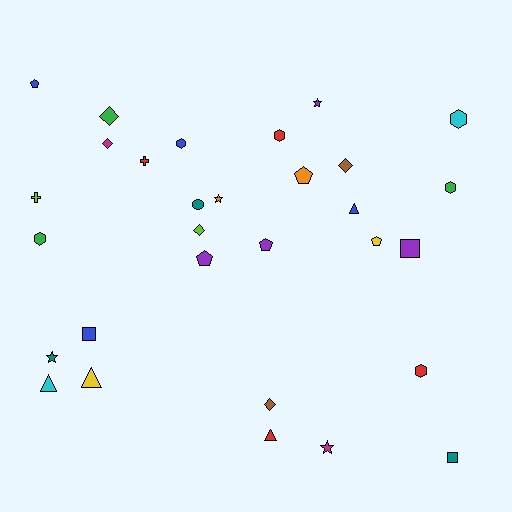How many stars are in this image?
There are 4 stars.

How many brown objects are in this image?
There are 2 brown objects.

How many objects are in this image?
There are 30 objects.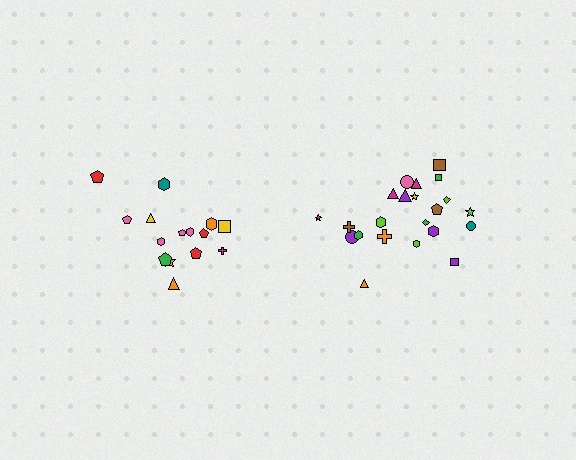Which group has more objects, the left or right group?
The right group.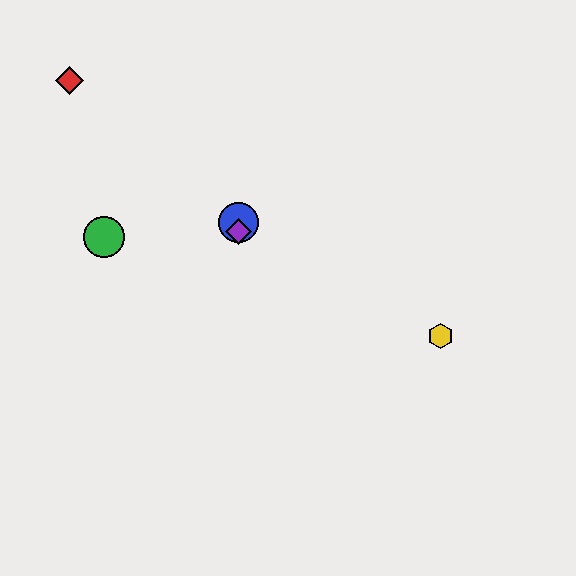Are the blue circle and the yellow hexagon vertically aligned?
No, the blue circle is at x≈239 and the yellow hexagon is at x≈441.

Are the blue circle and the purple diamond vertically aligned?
Yes, both are at x≈239.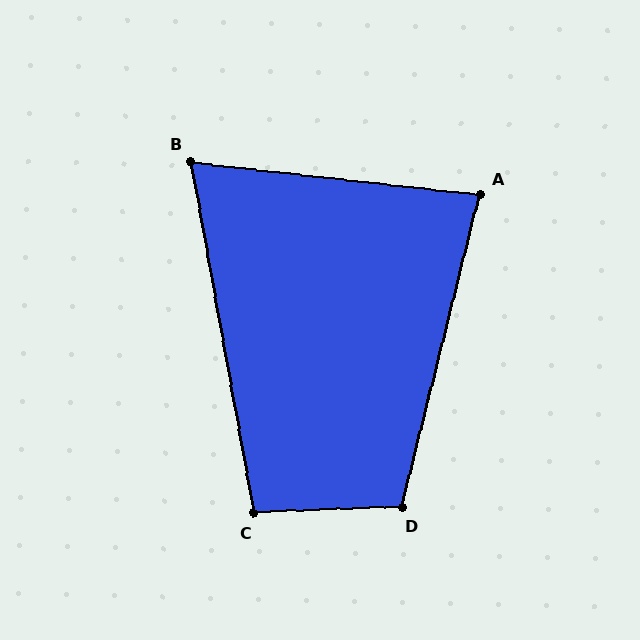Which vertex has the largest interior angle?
D, at approximately 106 degrees.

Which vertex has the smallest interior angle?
B, at approximately 74 degrees.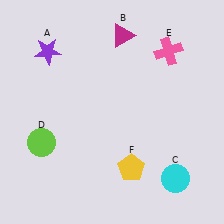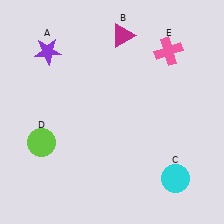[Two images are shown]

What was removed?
The yellow pentagon (F) was removed in Image 2.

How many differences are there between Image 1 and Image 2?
There is 1 difference between the two images.